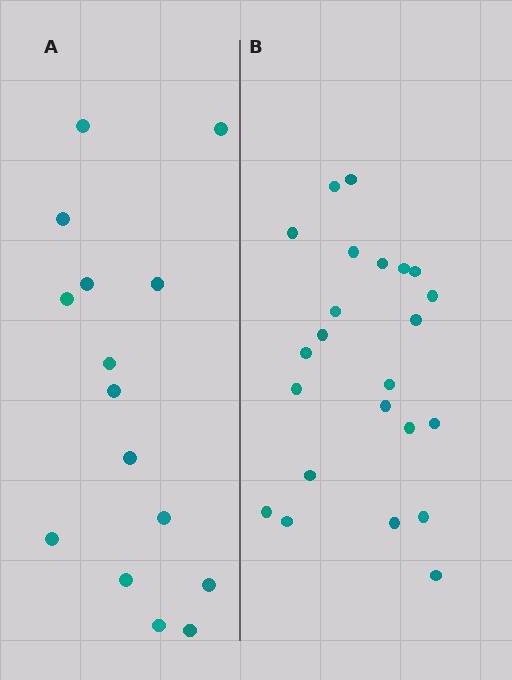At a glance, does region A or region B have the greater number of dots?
Region B (the right region) has more dots.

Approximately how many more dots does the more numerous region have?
Region B has roughly 8 or so more dots than region A.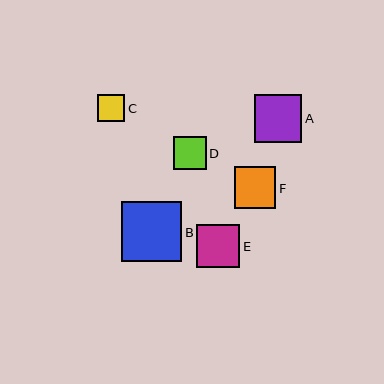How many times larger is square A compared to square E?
Square A is approximately 1.1 times the size of square E.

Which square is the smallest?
Square C is the smallest with a size of approximately 27 pixels.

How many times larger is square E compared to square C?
Square E is approximately 1.6 times the size of square C.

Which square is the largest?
Square B is the largest with a size of approximately 60 pixels.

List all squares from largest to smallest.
From largest to smallest: B, A, E, F, D, C.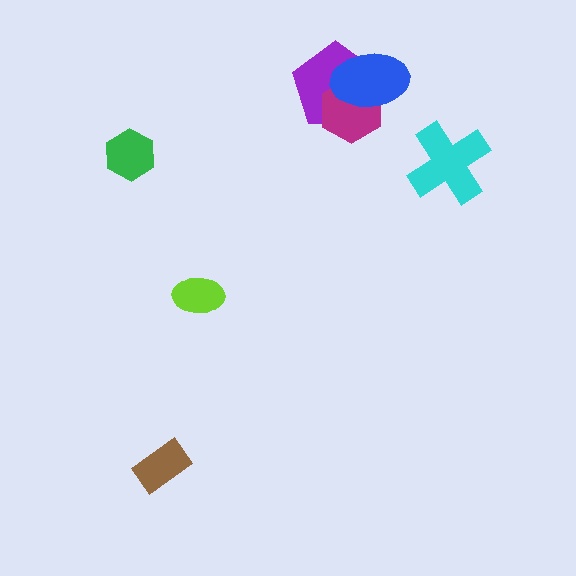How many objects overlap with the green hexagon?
0 objects overlap with the green hexagon.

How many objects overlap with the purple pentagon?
2 objects overlap with the purple pentagon.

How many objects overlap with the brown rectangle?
0 objects overlap with the brown rectangle.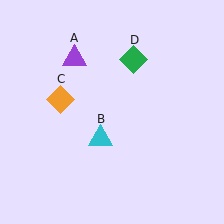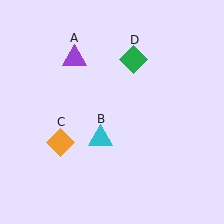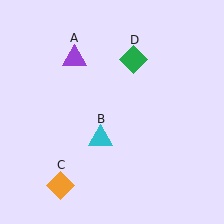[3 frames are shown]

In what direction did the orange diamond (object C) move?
The orange diamond (object C) moved down.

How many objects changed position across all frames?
1 object changed position: orange diamond (object C).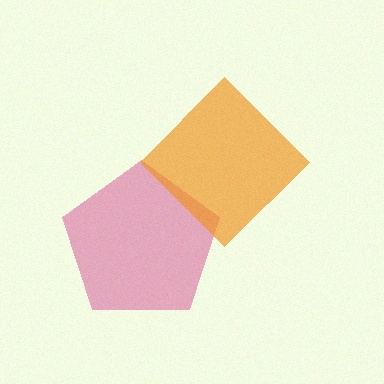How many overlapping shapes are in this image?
There are 2 overlapping shapes in the image.